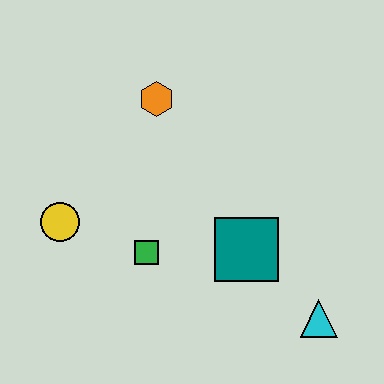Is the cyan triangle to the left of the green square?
No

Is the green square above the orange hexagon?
No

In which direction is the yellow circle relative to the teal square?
The yellow circle is to the left of the teal square.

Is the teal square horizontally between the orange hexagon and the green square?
No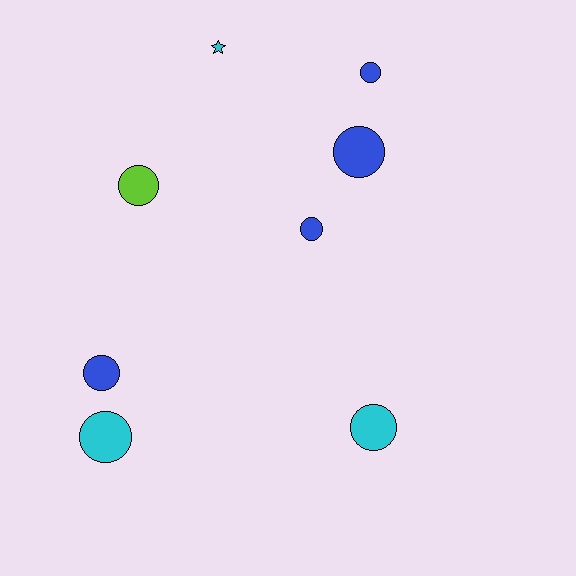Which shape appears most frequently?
Circle, with 7 objects.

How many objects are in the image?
There are 8 objects.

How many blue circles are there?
There are 4 blue circles.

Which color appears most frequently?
Blue, with 4 objects.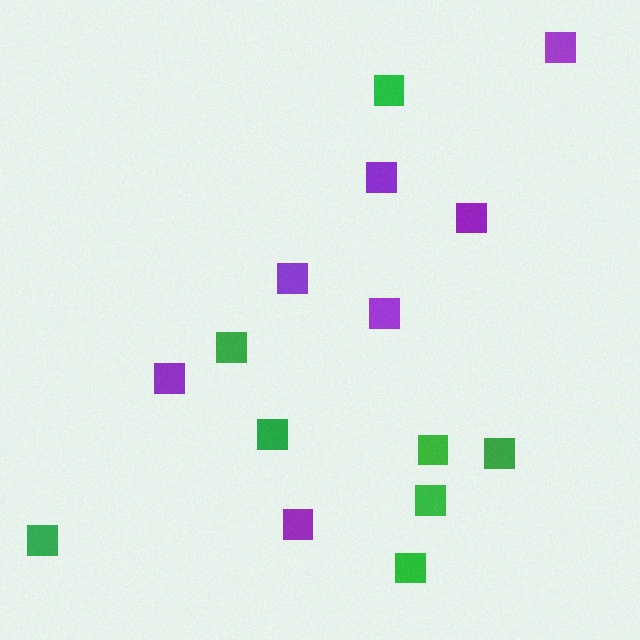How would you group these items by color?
There are 2 groups: one group of purple squares (7) and one group of green squares (8).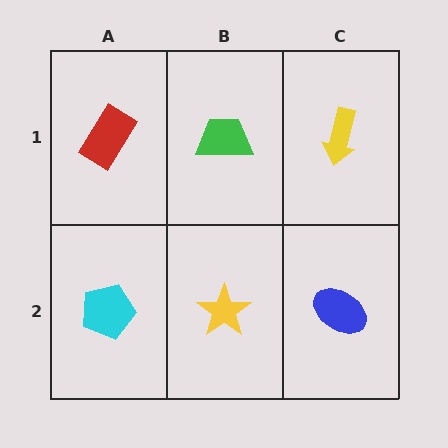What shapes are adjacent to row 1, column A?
A cyan pentagon (row 2, column A), a green trapezoid (row 1, column B).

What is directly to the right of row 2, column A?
A yellow star.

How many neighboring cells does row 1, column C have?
2.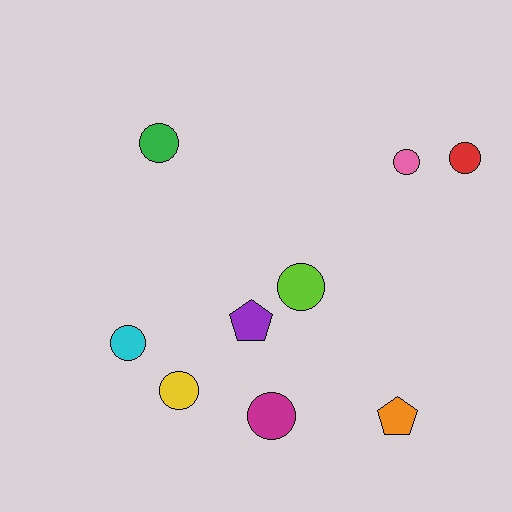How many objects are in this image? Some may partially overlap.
There are 9 objects.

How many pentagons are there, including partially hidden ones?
There are 2 pentagons.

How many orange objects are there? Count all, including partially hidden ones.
There is 1 orange object.